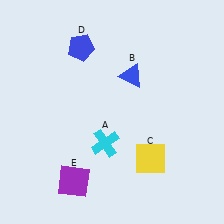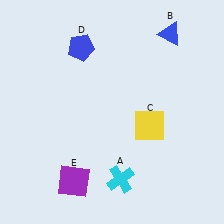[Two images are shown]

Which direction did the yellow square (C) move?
The yellow square (C) moved up.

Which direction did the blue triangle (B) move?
The blue triangle (B) moved up.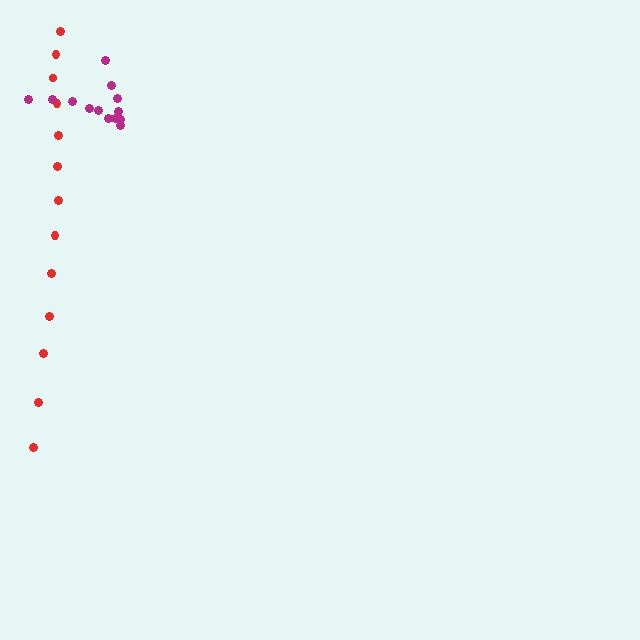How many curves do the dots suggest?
There are 2 distinct paths.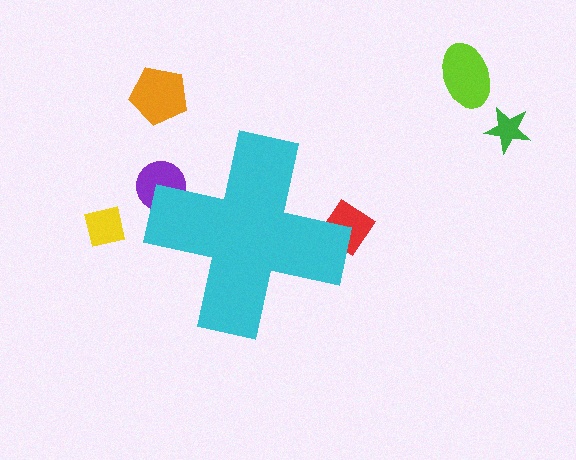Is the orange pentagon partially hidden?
No, the orange pentagon is fully visible.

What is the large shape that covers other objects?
A cyan cross.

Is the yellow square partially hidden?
No, the yellow square is fully visible.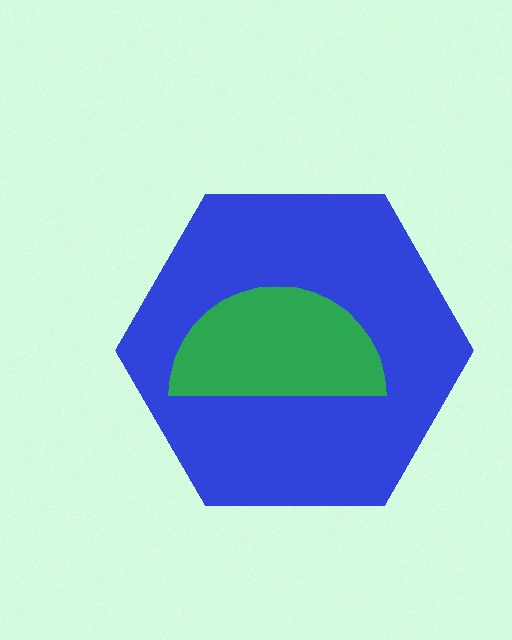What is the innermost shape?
The green semicircle.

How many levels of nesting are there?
2.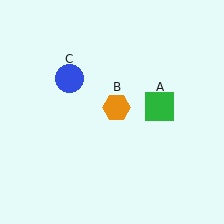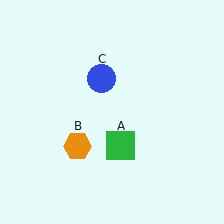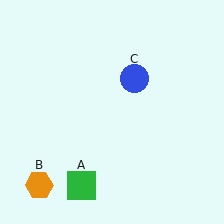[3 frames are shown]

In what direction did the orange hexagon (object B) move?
The orange hexagon (object B) moved down and to the left.